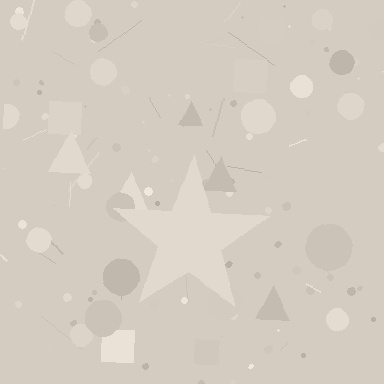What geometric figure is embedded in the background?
A star is embedded in the background.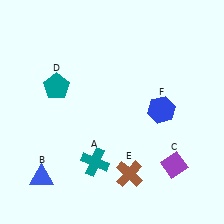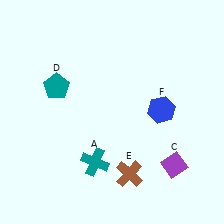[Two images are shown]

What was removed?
The blue triangle (B) was removed in Image 2.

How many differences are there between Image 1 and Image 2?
There is 1 difference between the two images.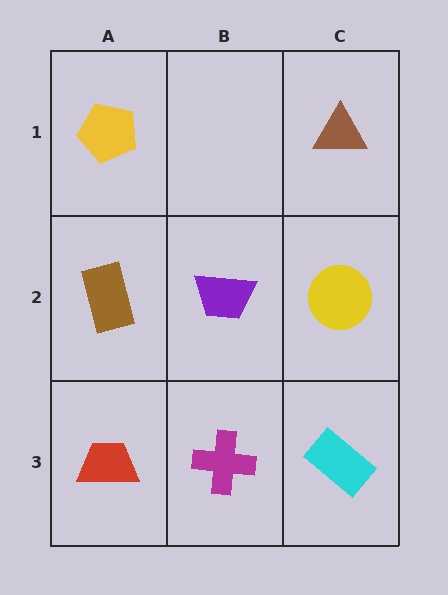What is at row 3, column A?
A red trapezoid.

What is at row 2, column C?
A yellow circle.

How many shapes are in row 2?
3 shapes.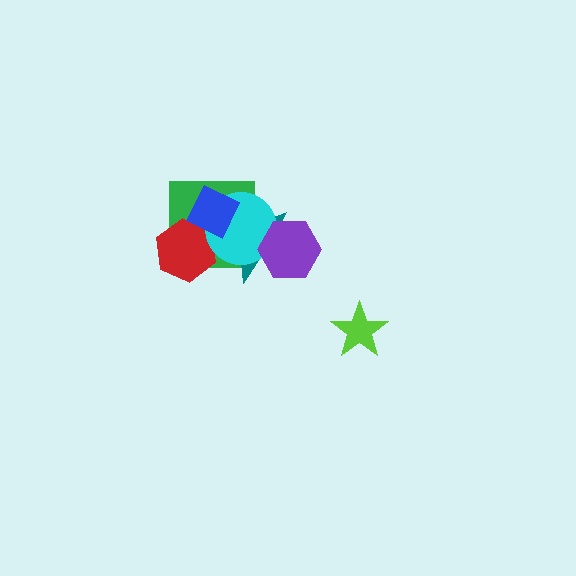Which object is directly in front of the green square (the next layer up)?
The red hexagon is directly in front of the green square.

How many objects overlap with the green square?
4 objects overlap with the green square.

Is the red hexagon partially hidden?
Yes, it is partially covered by another shape.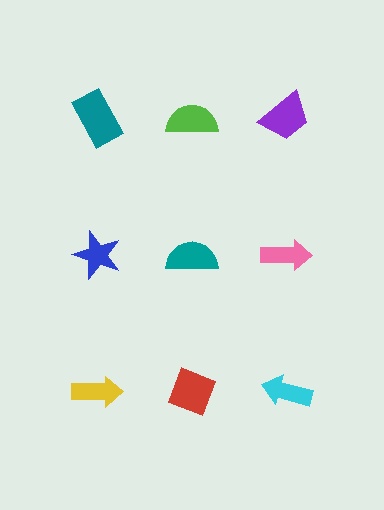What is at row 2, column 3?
A pink arrow.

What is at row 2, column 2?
A teal semicircle.